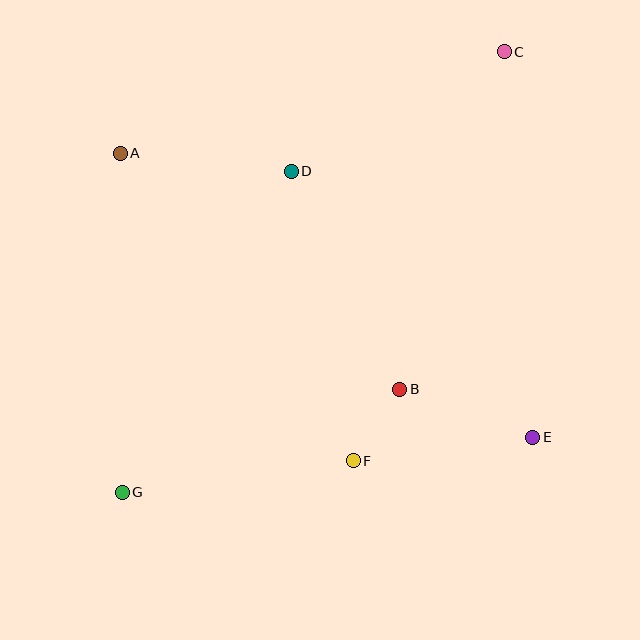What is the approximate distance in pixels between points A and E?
The distance between A and E is approximately 501 pixels.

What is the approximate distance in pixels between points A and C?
The distance between A and C is approximately 397 pixels.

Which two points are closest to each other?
Points B and F are closest to each other.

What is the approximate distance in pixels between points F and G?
The distance between F and G is approximately 233 pixels.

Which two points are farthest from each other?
Points C and G are farthest from each other.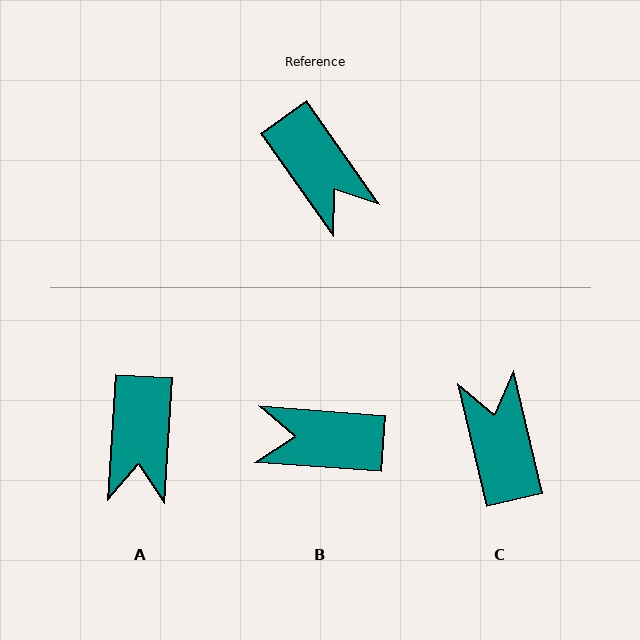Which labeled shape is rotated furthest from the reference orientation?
C, about 158 degrees away.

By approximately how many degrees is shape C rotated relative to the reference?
Approximately 158 degrees counter-clockwise.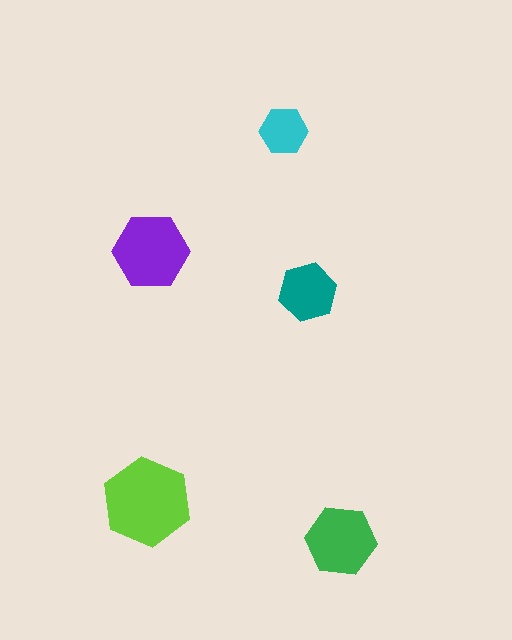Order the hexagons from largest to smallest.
the lime one, the purple one, the green one, the teal one, the cyan one.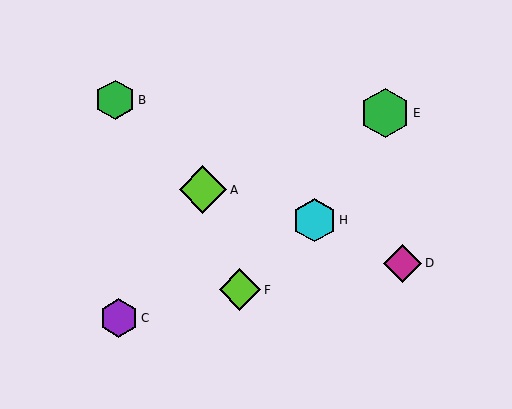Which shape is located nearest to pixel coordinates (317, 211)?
The cyan hexagon (labeled H) at (314, 220) is nearest to that location.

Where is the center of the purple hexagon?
The center of the purple hexagon is at (119, 318).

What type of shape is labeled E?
Shape E is a green hexagon.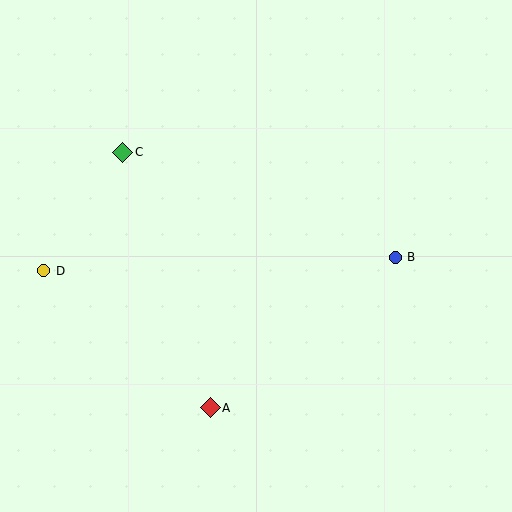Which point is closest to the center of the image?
Point B at (395, 257) is closest to the center.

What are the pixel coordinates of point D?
Point D is at (44, 271).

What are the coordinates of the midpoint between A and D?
The midpoint between A and D is at (127, 339).